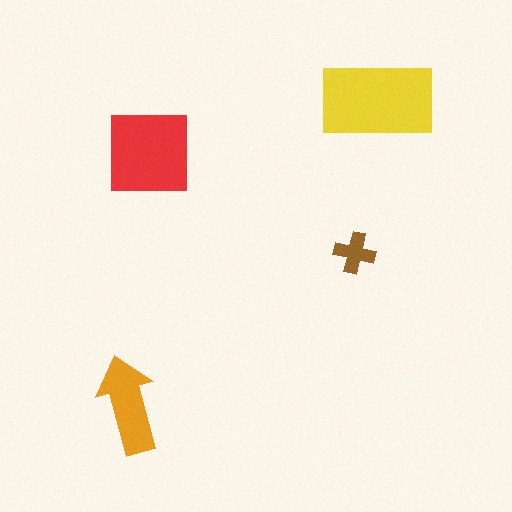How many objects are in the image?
There are 4 objects in the image.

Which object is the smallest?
The brown cross.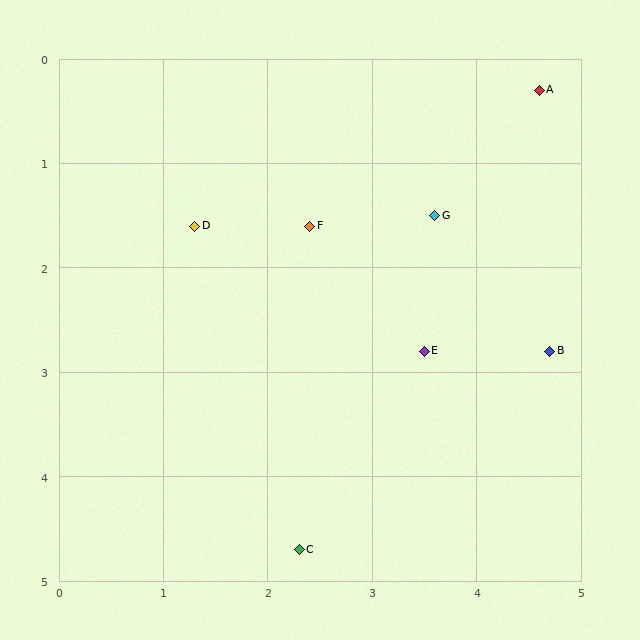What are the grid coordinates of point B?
Point B is at approximately (4.7, 2.8).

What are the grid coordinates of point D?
Point D is at approximately (1.3, 1.6).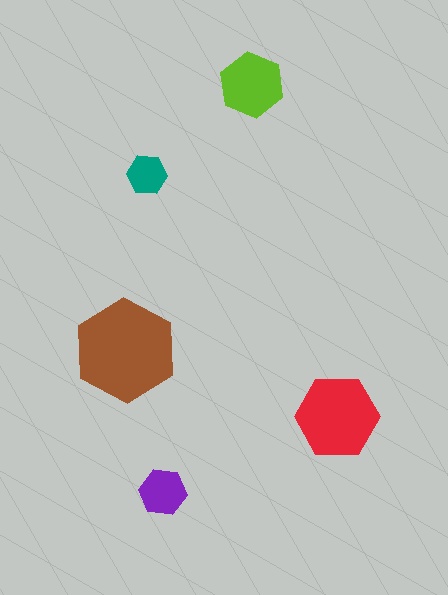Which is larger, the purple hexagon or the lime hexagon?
The lime one.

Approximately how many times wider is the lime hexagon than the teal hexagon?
About 1.5 times wider.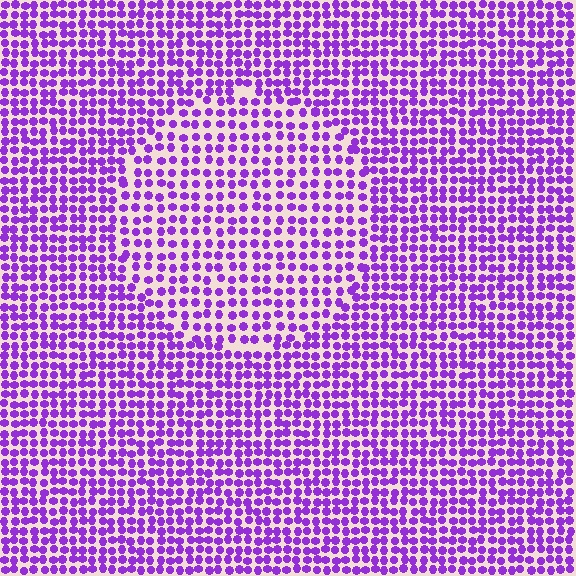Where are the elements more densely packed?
The elements are more densely packed outside the circle boundary.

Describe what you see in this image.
The image contains small purple elements arranged at two different densities. A circle-shaped region is visible where the elements are less densely packed than the surrounding area.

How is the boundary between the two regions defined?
The boundary is defined by a change in element density (approximately 1.5x ratio). All elements are the same color, size, and shape.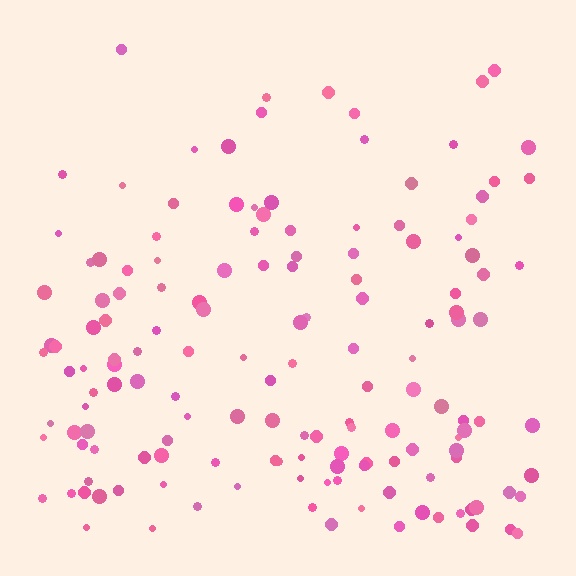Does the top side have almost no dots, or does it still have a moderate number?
Still a moderate number, just noticeably fewer than the bottom.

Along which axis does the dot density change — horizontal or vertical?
Vertical.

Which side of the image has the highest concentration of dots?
The bottom.